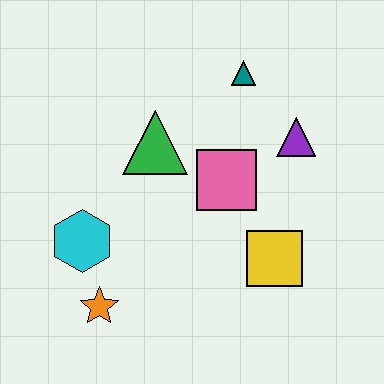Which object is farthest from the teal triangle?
The orange star is farthest from the teal triangle.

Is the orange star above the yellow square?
No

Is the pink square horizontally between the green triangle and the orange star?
No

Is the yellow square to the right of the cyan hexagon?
Yes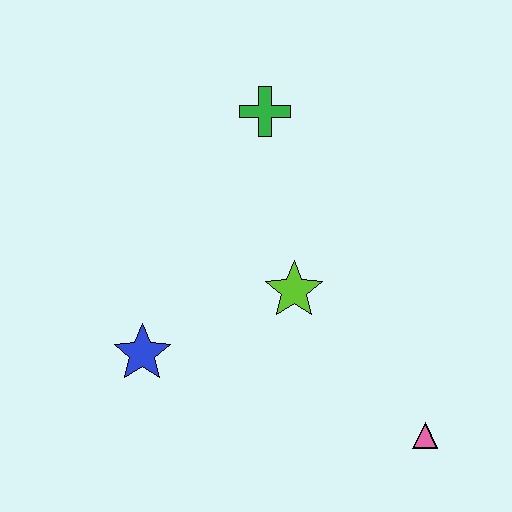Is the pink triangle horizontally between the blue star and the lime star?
No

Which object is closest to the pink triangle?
The lime star is closest to the pink triangle.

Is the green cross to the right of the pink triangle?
No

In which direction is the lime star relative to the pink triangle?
The lime star is above the pink triangle.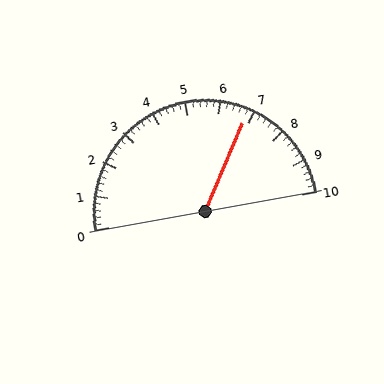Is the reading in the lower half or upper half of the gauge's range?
The reading is in the upper half of the range (0 to 10).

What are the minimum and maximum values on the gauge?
The gauge ranges from 0 to 10.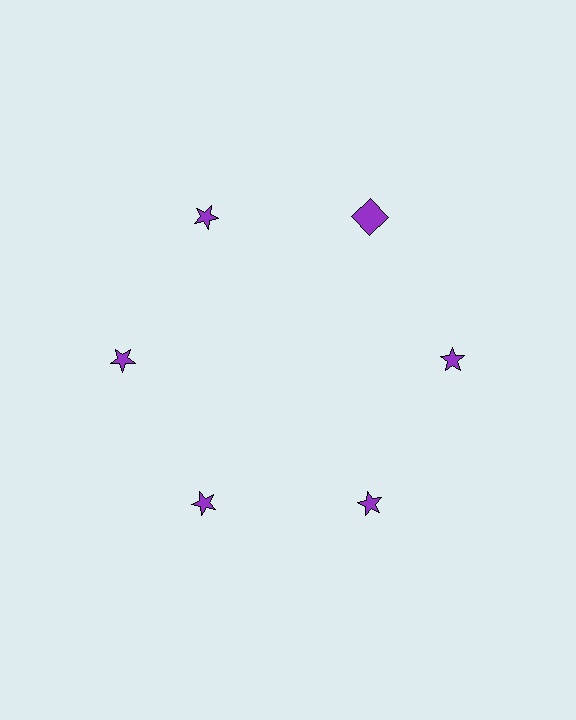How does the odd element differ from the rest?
It has a different shape: square instead of star.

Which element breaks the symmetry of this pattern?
The purple square at roughly the 1 o'clock position breaks the symmetry. All other shapes are purple stars.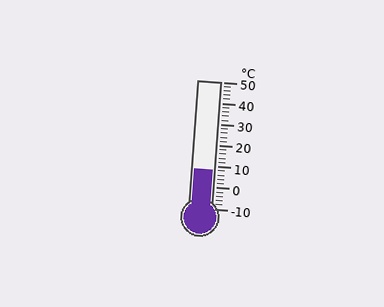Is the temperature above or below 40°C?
The temperature is below 40°C.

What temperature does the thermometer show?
The thermometer shows approximately 8°C.